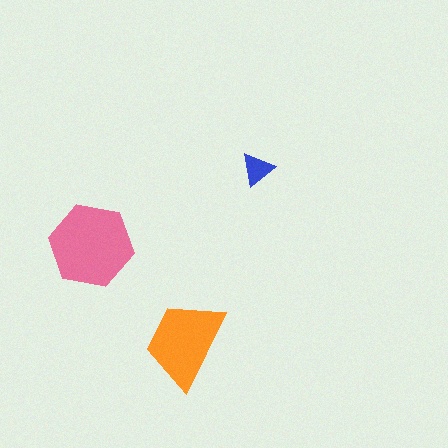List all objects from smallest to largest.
The blue triangle, the orange trapezoid, the pink hexagon.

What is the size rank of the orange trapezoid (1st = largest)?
2nd.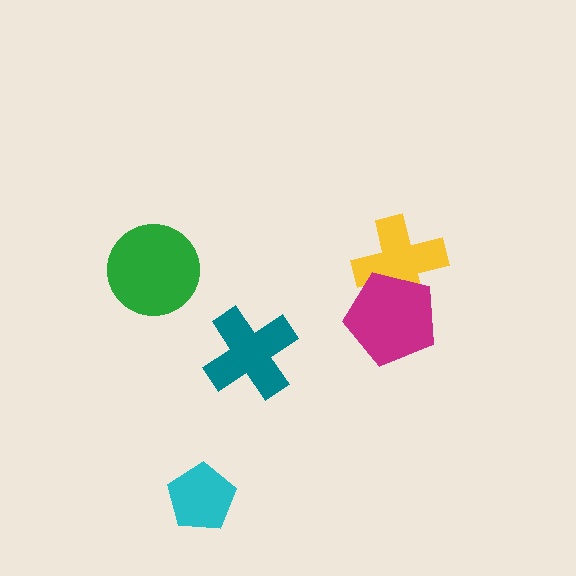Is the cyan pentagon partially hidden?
No, no other shape covers it.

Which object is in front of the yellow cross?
The magenta pentagon is in front of the yellow cross.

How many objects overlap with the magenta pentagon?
1 object overlaps with the magenta pentagon.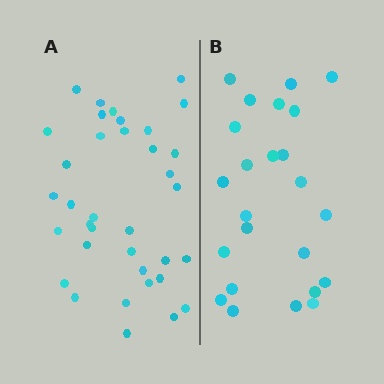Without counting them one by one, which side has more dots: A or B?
Region A (the left region) has more dots.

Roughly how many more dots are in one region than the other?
Region A has roughly 12 or so more dots than region B.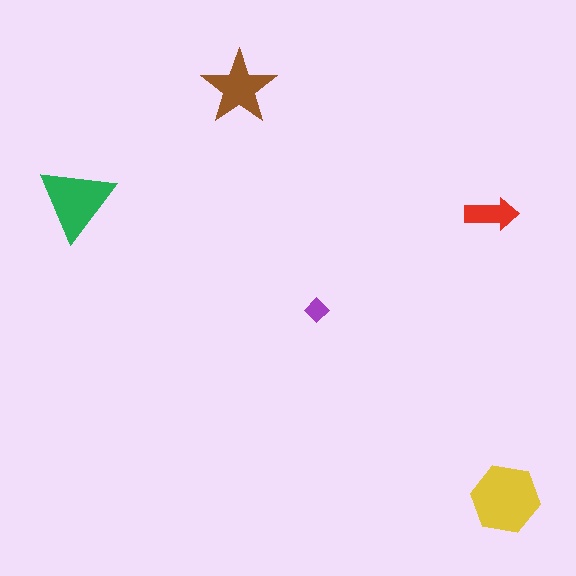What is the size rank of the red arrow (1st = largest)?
4th.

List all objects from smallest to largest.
The purple diamond, the red arrow, the brown star, the green triangle, the yellow hexagon.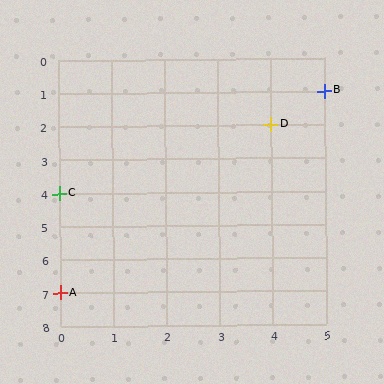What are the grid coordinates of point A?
Point A is at grid coordinates (0, 7).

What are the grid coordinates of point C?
Point C is at grid coordinates (0, 4).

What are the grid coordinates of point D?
Point D is at grid coordinates (4, 2).